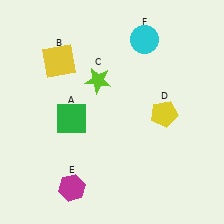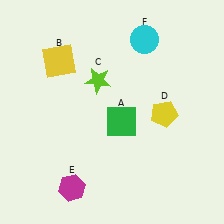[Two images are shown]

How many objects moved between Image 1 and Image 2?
1 object moved between the two images.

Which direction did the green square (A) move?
The green square (A) moved right.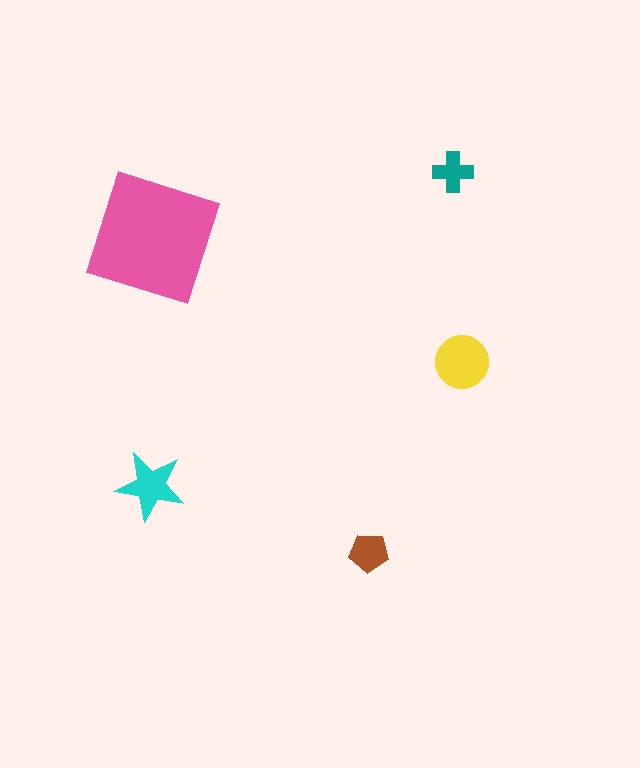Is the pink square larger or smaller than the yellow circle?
Larger.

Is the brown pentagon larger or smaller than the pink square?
Smaller.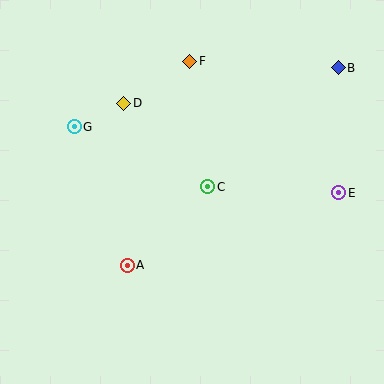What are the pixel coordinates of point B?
Point B is at (338, 68).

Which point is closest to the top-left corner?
Point G is closest to the top-left corner.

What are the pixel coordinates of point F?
Point F is at (190, 61).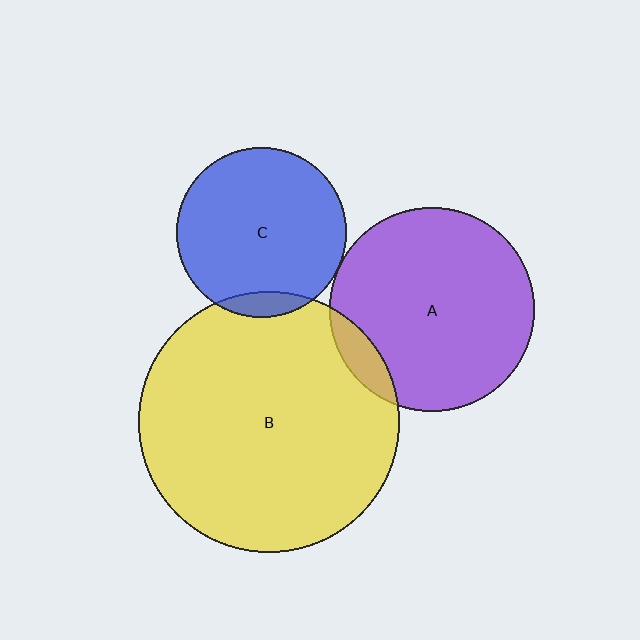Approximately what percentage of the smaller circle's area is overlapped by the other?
Approximately 10%.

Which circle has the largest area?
Circle B (yellow).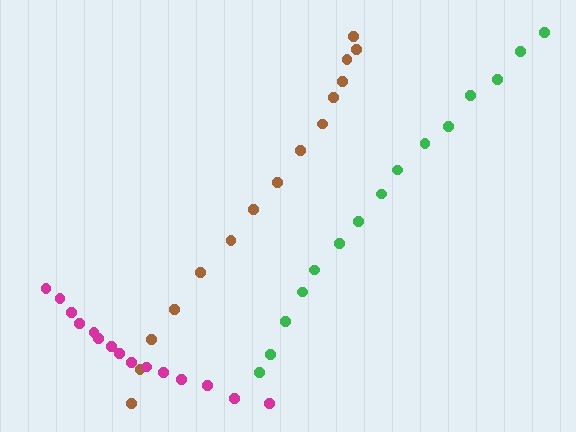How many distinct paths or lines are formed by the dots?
There are 3 distinct paths.